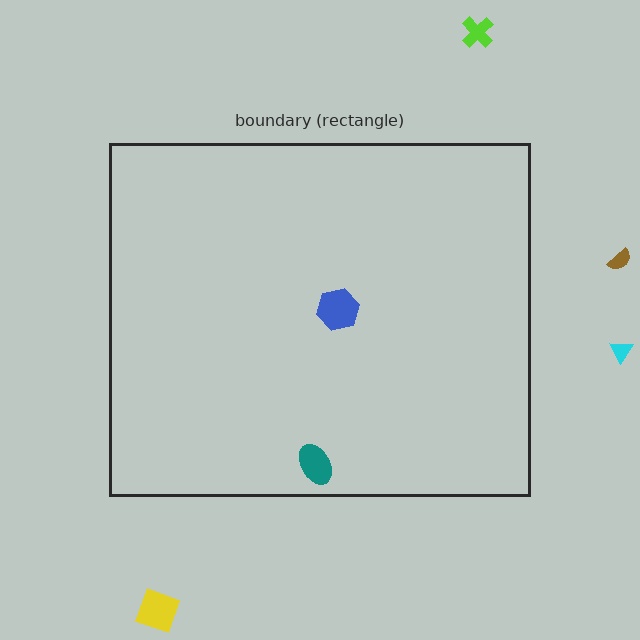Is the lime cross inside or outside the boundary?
Outside.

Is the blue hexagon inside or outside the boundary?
Inside.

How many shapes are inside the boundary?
2 inside, 4 outside.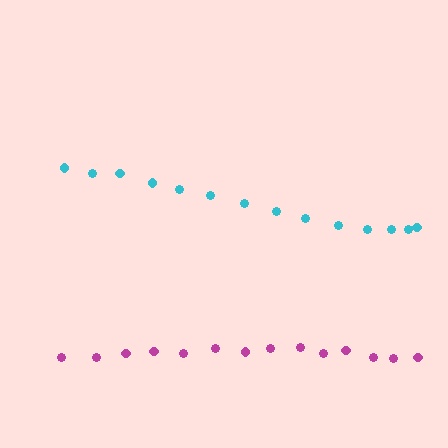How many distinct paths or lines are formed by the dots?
There are 2 distinct paths.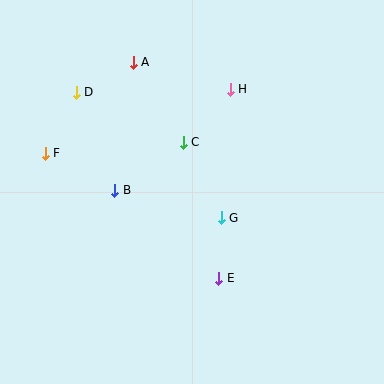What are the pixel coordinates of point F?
Point F is at (45, 153).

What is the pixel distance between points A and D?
The distance between A and D is 65 pixels.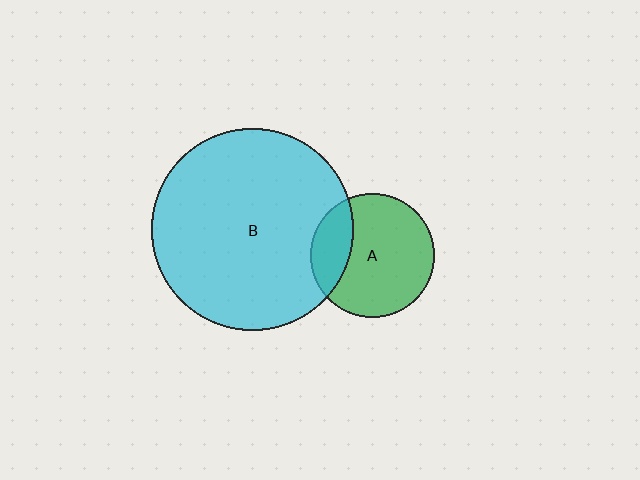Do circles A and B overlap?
Yes.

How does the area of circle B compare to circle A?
Approximately 2.6 times.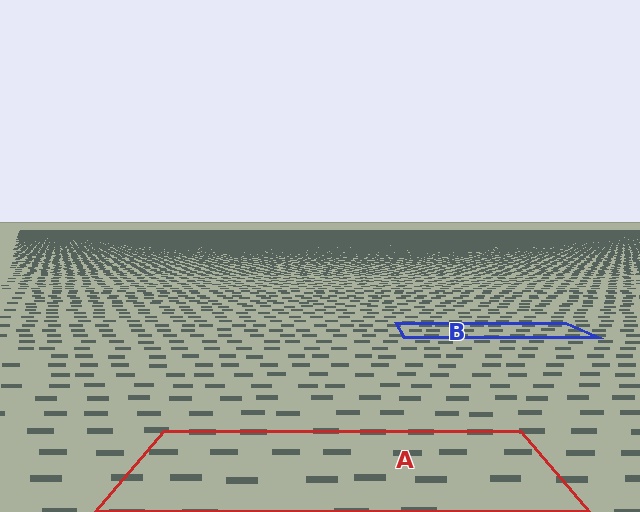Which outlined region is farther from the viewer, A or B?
Region B is farther from the viewer — the texture elements inside it appear smaller and more densely packed.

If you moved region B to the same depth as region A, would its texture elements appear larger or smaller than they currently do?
They would appear larger. At a closer depth, the same texture elements are projected at a bigger on-screen size.